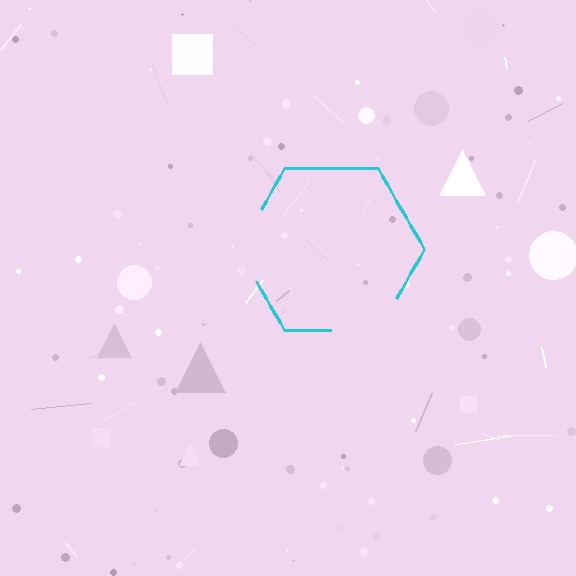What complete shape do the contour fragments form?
The contour fragments form a hexagon.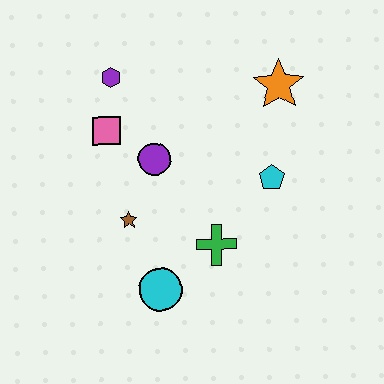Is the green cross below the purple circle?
Yes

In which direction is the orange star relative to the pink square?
The orange star is to the right of the pink square.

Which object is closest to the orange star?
The cyan pentagon is closest to the orange star.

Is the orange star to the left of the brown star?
No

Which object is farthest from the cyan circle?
The orange star is farthest from the cyan circle.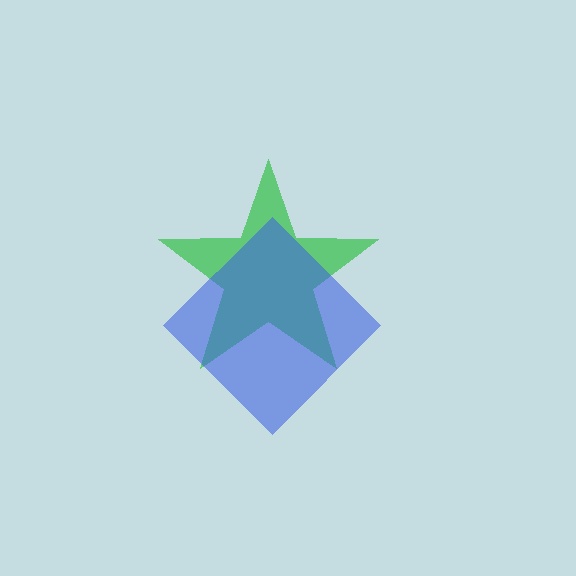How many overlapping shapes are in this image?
There are 2 overlapping shapes in the image.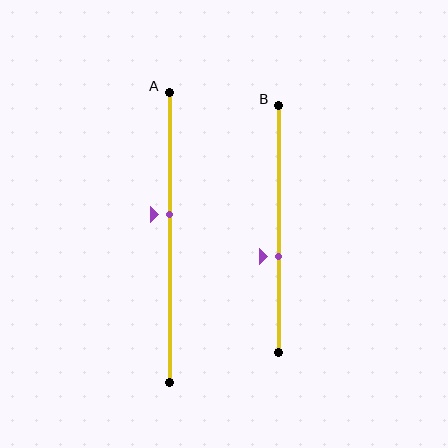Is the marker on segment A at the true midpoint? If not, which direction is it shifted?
No, the marker on segment A is shifted upward by about 8% of the segment length.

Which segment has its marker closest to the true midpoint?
Segment A has its marker closest to the true midpoint.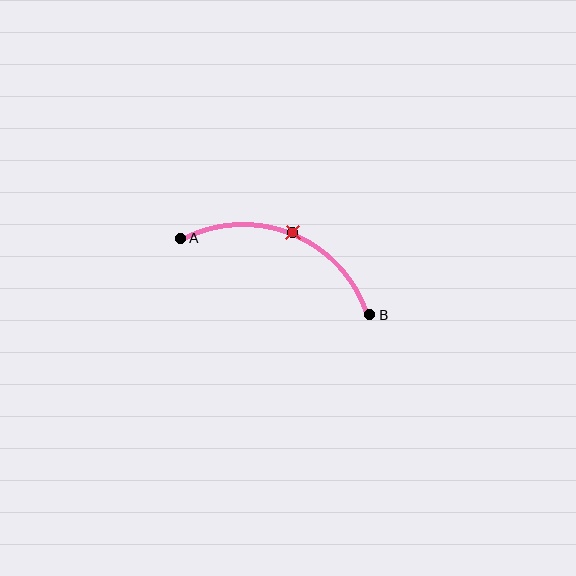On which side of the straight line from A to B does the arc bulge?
The arc bulges above the straight line connecting A and B.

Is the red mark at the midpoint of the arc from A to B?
Yes. The red mark lies on the arc at equal arc-length from both A and B — it is the arc midpoint.